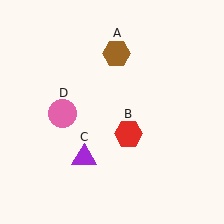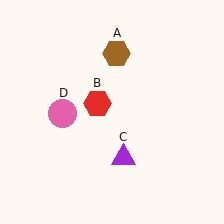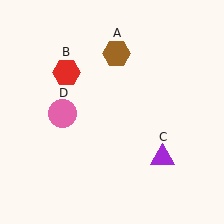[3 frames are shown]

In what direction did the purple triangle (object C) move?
The purple triangle (object C) moved right.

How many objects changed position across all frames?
2 objects changed position: red hexagon (object B), purple triangle (object C).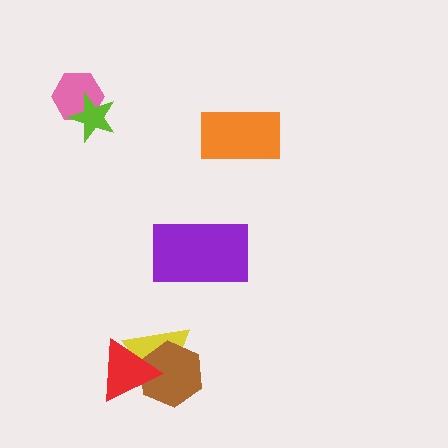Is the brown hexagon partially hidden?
Yes, it is partially covered by another shape.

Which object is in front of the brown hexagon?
The red triangle is in front of the brown hexagon.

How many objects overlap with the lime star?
1 object overlaps with the lime star.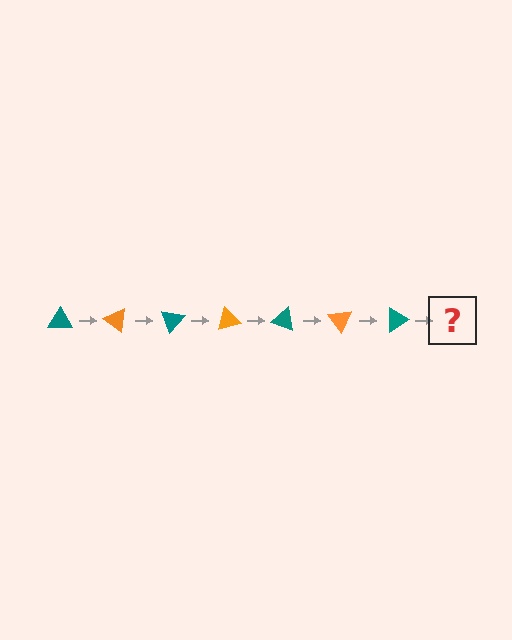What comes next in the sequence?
The next element should be an orange triangle, rotated 245 degrees from the start.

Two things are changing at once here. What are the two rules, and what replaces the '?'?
The two rules are that it rotates 35 degrees each step and the color cycles through teal and orange. The '?' should be an orange triangle, rotated 245 degrees from the start.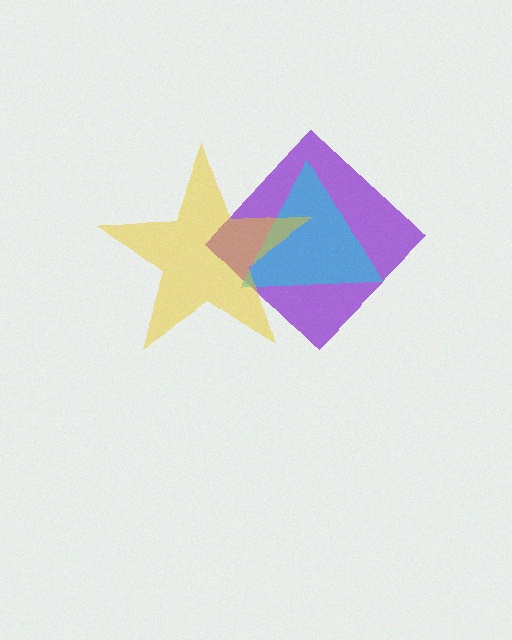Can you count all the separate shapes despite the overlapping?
Yes, there are 3 separate shapes.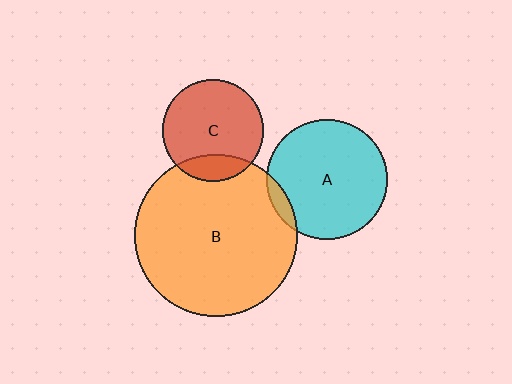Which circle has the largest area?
Circle B (orange).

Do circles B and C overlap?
Yes.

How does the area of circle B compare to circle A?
Approximately 1.8 times.